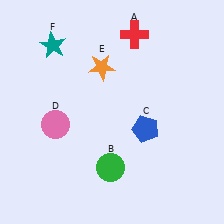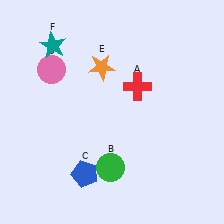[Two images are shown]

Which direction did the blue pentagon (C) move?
The blue pentagon (C) moved left.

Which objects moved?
The objects that moved are: the red cross (A), the blue pentagon (C), the pink circle (D).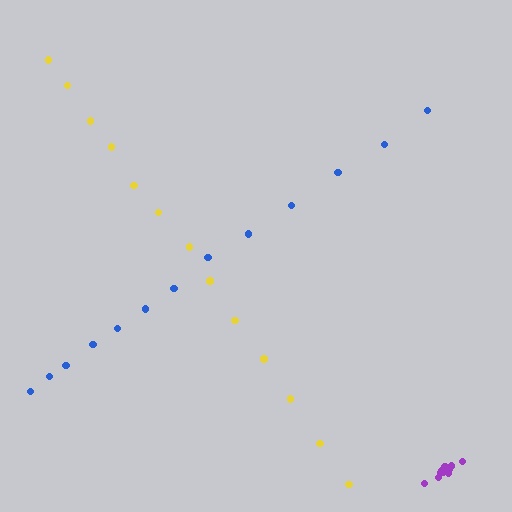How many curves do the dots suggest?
There are 3 distinct paths.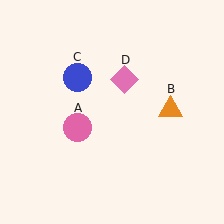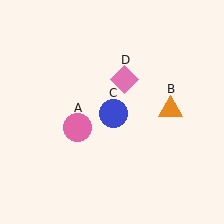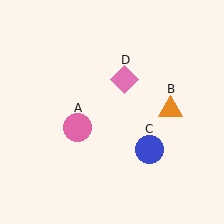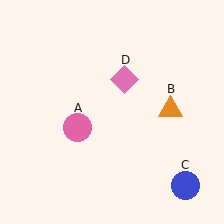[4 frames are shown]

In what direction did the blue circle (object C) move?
The blue circle (object C) moved down and to the right.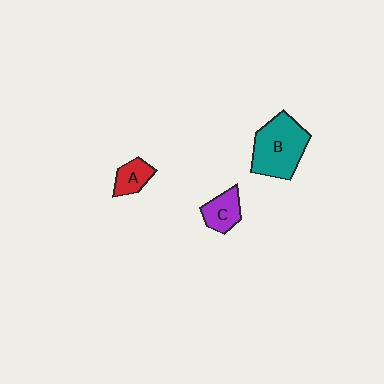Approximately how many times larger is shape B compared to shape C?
Approximately 2.2 times.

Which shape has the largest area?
Shape B (teal).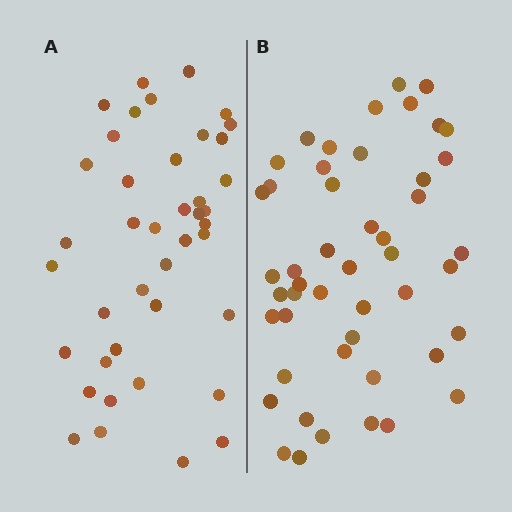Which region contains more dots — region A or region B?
Region B (the right region) has more dots.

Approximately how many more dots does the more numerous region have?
Region B has roughly 8 or so more dots than region A.